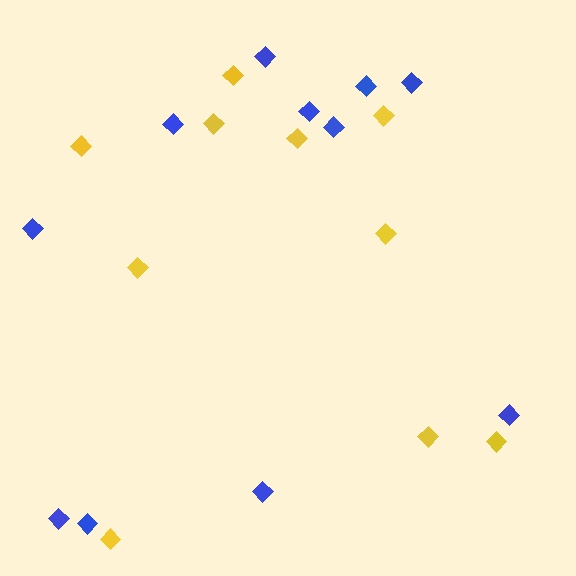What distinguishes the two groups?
There are 2 groups: one group of blue diamonds (11) and one group of yellow diamonds (10).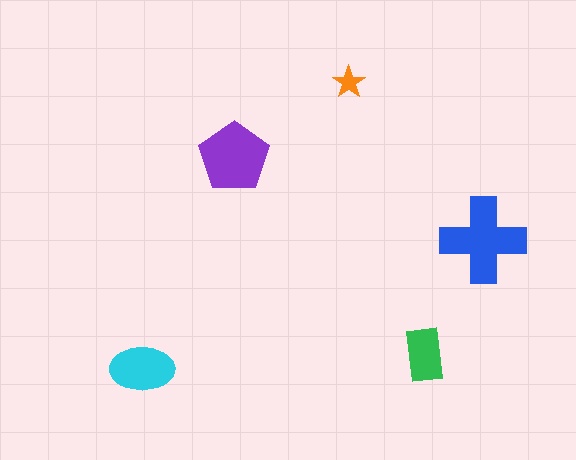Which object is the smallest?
The orange star.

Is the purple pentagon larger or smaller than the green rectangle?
Larger.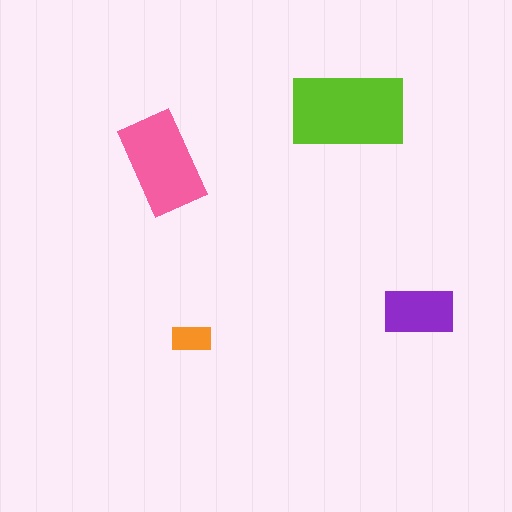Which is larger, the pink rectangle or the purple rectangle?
The pink one.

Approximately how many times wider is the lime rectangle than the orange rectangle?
About 3 times wider.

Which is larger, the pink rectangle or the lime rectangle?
The lime one.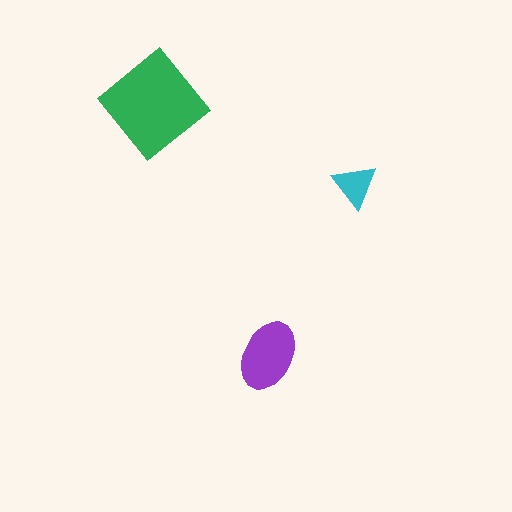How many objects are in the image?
There are 3 objects in the image.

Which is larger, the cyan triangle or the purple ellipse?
The purple ellipse.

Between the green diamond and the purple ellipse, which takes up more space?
The green diamond.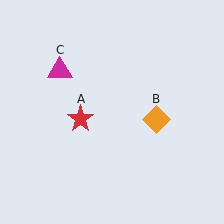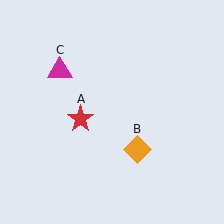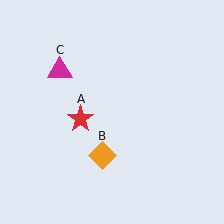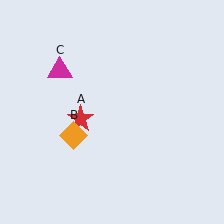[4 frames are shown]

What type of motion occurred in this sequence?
The orange diamond (object B) rotated clockwise around the center of the scene.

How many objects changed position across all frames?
1 object changed position: orange diamond (object B).